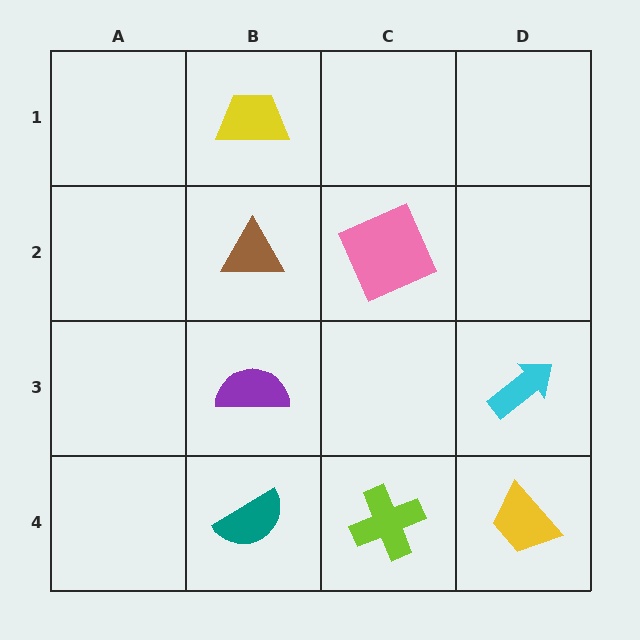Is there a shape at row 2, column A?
No, that cell is empty.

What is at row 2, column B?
A brown triangle.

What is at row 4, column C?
A lime cross.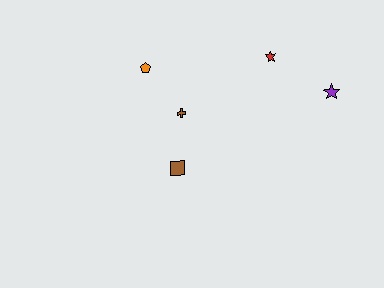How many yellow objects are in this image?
There are no yellow objects.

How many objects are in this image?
There are 5 objects.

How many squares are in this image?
There is 1 square.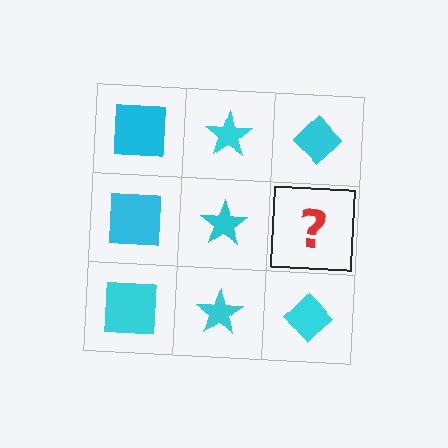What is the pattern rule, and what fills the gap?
The rule is that each column has a consistent shape. The gap should be filled with a cyan diamond.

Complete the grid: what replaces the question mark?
The question mark should be replaced with a cyan diamond.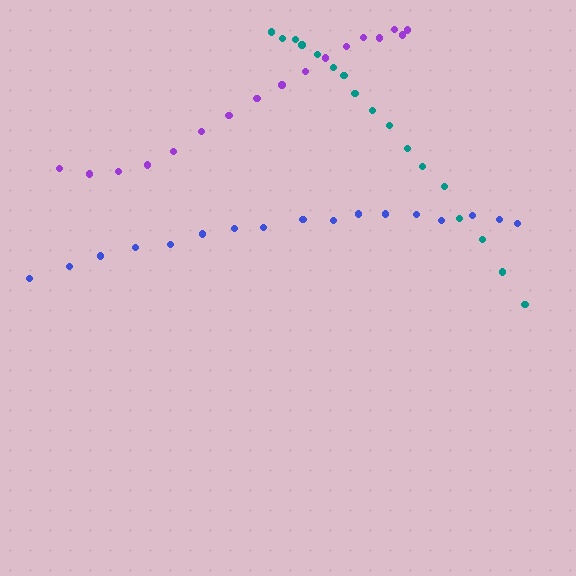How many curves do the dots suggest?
There are 3 distinct paths.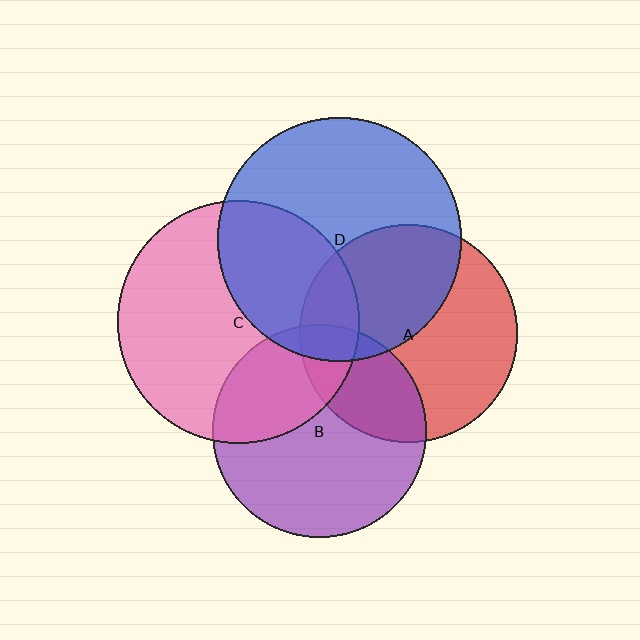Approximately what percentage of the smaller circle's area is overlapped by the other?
Approximately 45%.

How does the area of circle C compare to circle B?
Approximately 1.3 times.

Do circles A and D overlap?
Yes.